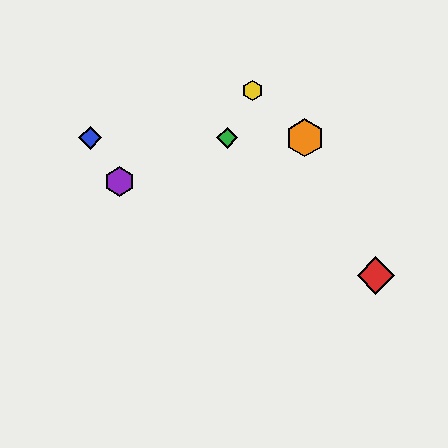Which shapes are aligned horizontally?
The blue diamond, the green diamond, the orange hexagon are aligned horizontally.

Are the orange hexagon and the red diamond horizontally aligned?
No, the orange hexagon is at y≈138 and the red diamond is at y≈276.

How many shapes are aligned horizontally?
3 shapes (the blue diamond, the green diamond, the orange hexagon) are aligned horizontally.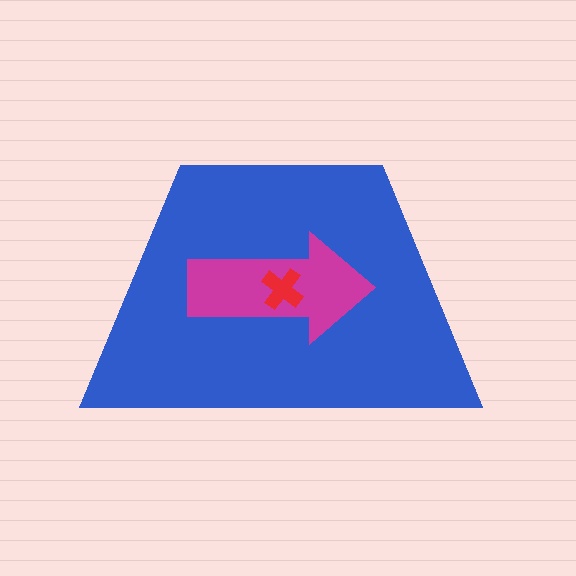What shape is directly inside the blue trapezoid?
The magenta arrow.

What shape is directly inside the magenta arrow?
The red cross.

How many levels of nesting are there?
3.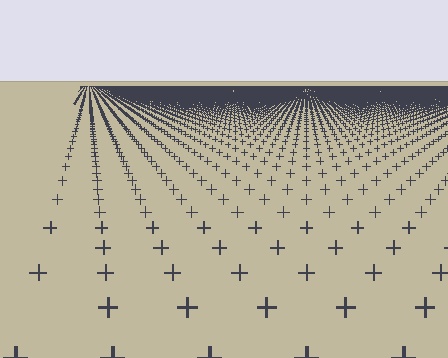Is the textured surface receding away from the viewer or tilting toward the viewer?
The surface is receding away from the viewer. Texture elements get smaller and denser toward the top.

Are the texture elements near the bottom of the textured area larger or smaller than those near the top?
Larger. Near the bottom, elements are closer to the viewer and appear at a bigger on-screen size.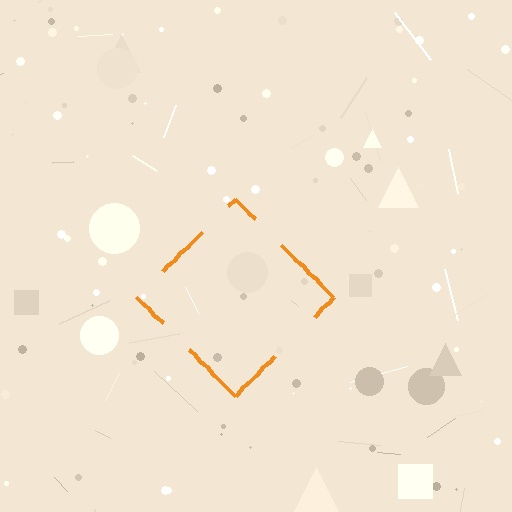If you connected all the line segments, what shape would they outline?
They would outline a diamond.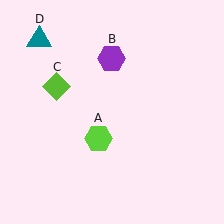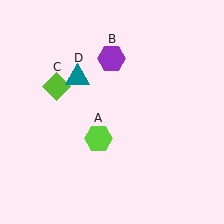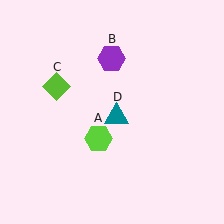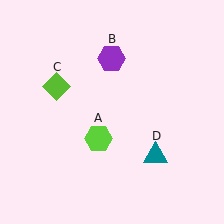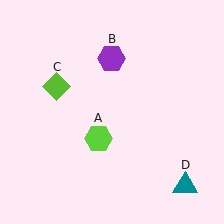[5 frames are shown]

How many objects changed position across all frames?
1 object changed position: teal triangle (object D).